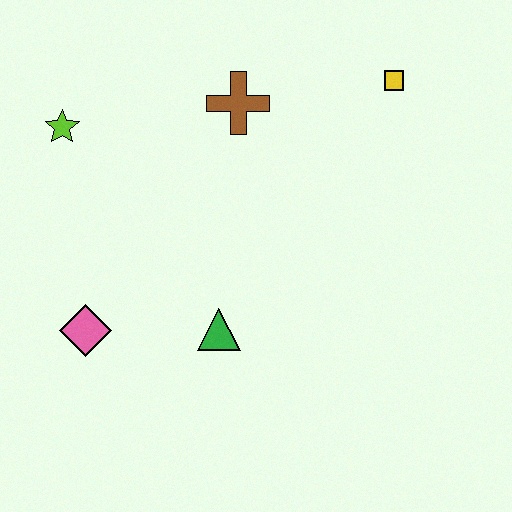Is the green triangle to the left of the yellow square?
Yes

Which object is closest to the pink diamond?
The green triangle is closest to the pink diamond.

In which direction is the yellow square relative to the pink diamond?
The yellow square is to the right of the pink diamond.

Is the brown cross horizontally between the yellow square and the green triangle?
Yes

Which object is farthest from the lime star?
The yellow square is farthest from the lime star.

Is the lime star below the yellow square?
Yes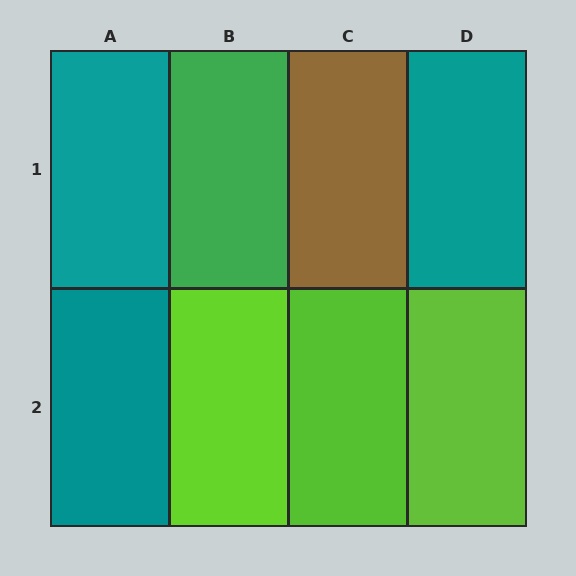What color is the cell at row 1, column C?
Brown.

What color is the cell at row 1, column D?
Teal.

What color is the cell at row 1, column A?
Teal.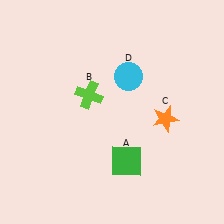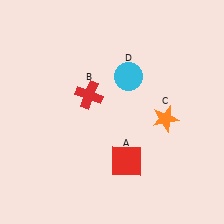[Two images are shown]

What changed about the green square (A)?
In Image 1, A is green. In Image 2, it changed to red.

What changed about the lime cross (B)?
In Image 1, B is lime. In Image 2, it changed to red.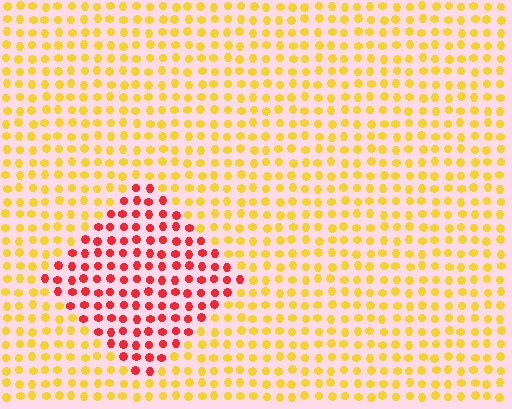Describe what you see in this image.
The image is filled with small yellow elements in a uniform arrangement. A diamond-shaped region is visible where the elements are tinted to a slightly different hue, forming a subtle color boundary.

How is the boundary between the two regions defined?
The boundary is defined purely by a slight shift in hue (about 54 degrees). Spacing, size, and orientation are identical on both sides.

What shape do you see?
I see a diamond.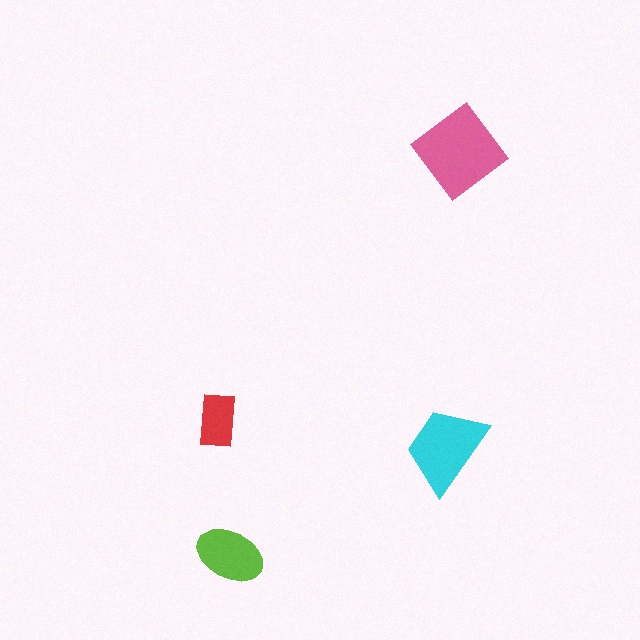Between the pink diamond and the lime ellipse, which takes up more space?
The pink diamond.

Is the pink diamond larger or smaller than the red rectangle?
Larger.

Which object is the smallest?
The red rectangle.